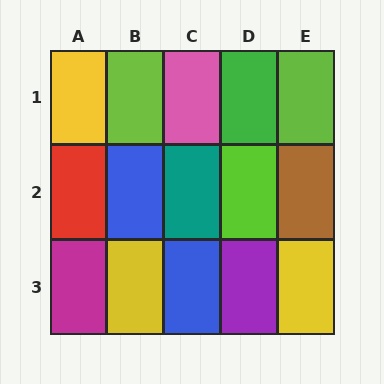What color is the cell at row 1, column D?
Green.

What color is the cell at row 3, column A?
Magenta.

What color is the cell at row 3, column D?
Purple.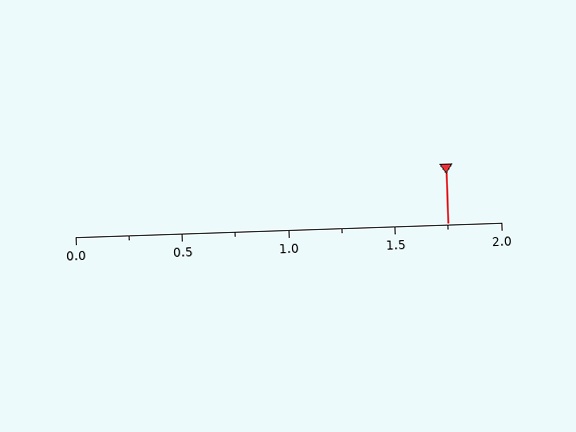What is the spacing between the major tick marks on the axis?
The major ticks are spaced 0.5 apart.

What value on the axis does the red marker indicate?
The marker indicates approximately 1.75.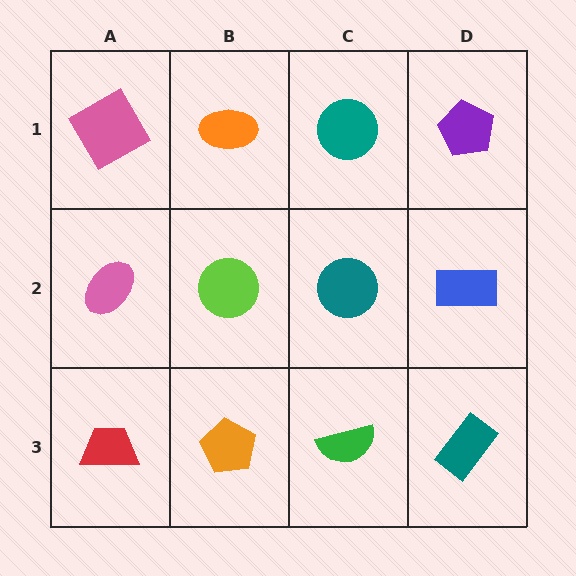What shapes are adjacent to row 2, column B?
An orange ellipse (row 1, column B), an orange pentagon (row 3, column B), a pink ellipse (row 2, column A), a teal circle (row 2, column C).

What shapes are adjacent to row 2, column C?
A teal circle (row 1, column C), a green semicircle (row 3, column C), a lime circle (row 2, column B), a blue rectangle (row 2, column D).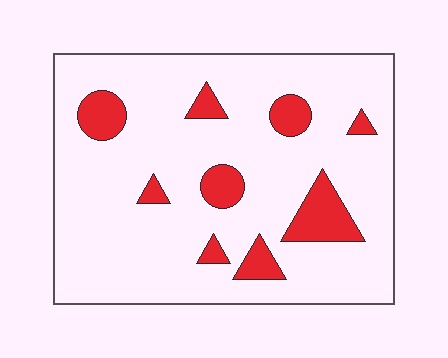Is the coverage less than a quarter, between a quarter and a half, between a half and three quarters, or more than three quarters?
Less than a quarter.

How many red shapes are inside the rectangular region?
9.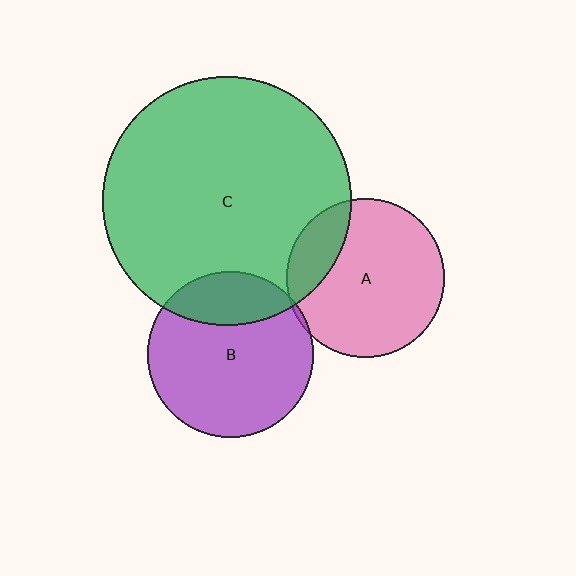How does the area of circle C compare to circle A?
Approximately 2.5 times.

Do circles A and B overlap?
Yes.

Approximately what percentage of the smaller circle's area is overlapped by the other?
Approximately 5%.